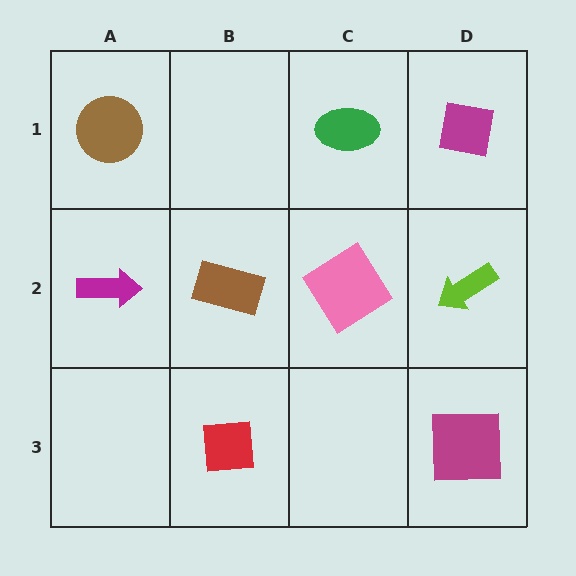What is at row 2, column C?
A pink diamond.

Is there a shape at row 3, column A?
No, that cell is empty.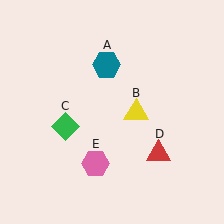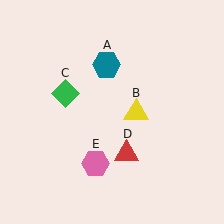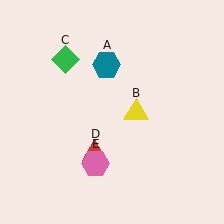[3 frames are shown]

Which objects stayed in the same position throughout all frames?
Teal hexagon (object A) and yellow triangle (object B) and pink hexagon (object E) remained stationary.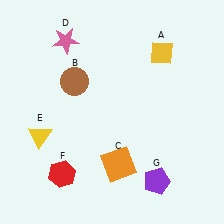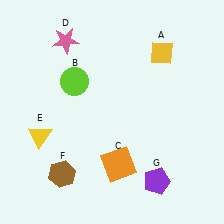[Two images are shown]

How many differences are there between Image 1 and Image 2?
There are 2 differences between the two images.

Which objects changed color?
B changed from brown to lime. F changed from red to brown.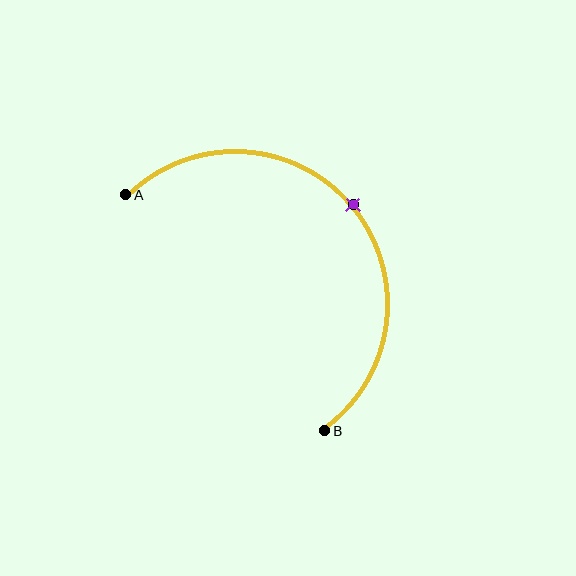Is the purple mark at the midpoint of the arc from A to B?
Yes. The purple mark lies on the arc at equal arc-length from both A and B — it is the arc midpoint.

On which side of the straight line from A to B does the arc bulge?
The arc bulges above and to the right of the straight line connecting A and B.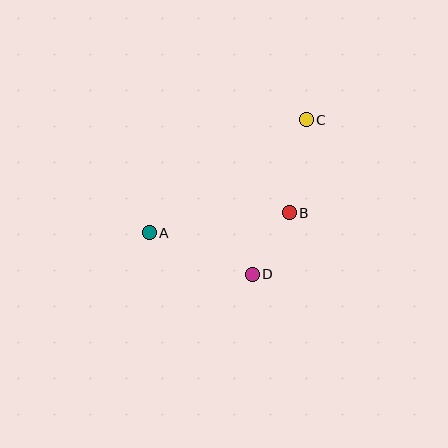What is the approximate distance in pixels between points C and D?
The distance between C and D is approximately 164 pixels.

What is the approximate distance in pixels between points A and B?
The distance between A and B is approximately 142 pixels.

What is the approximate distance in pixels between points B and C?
The distance between B and C is approximately 94 pixels.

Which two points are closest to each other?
Points B and D are closest to each other.